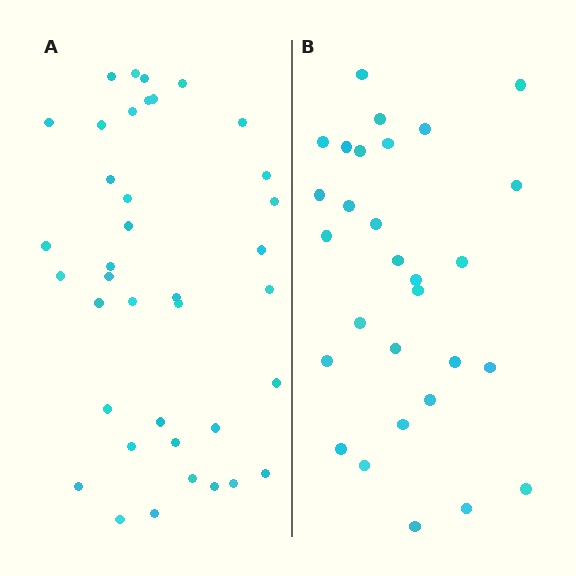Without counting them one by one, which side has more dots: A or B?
Region A (the left region) has more dots.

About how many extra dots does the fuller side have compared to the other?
Region A has roughly 8 or so more dots than region B.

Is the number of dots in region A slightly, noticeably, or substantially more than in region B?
Region A has noticeably more, but not dramatically so. The ratio is roughly 1.3 to 1.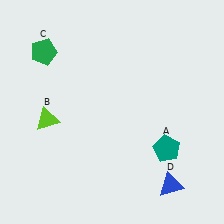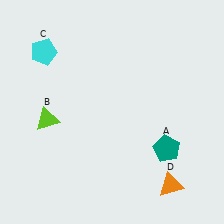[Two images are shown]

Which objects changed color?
C changed from green to cyan. D changed from blue to orange.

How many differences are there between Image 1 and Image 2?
There are 2 differences between the two images.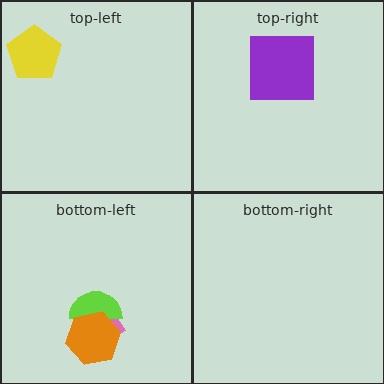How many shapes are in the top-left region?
1.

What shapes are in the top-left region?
The yellow pentagon.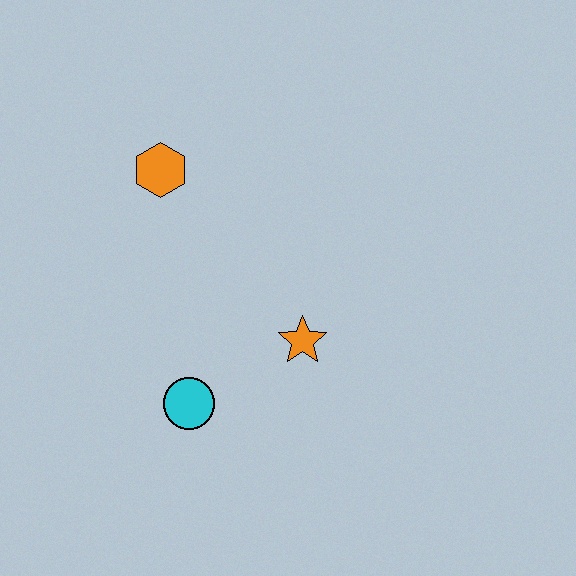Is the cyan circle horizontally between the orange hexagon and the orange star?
Yes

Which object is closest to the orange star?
The cyan circle is closest to the orange star.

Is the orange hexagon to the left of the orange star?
Yes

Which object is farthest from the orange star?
The orange hexagon is farthest from the orange star.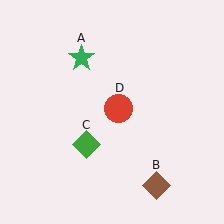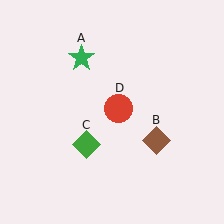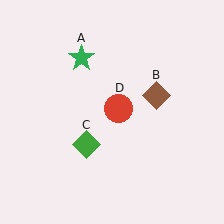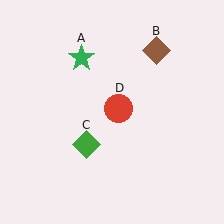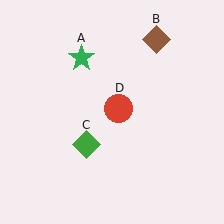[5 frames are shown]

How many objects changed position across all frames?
1 object changed position: brown diamond (object B).